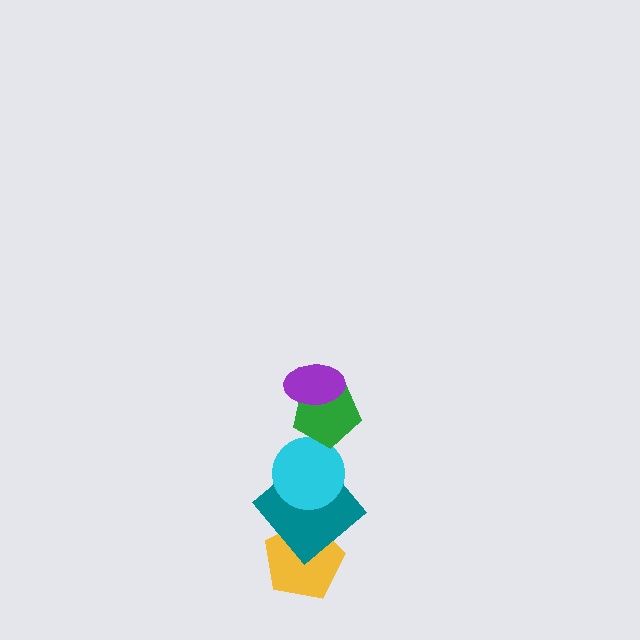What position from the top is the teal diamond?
The teal diamond is 4th from the top.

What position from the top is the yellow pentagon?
The yellow pentagon is 5th from the top.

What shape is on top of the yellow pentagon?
The teal diamond is on top of the yellow pentagon.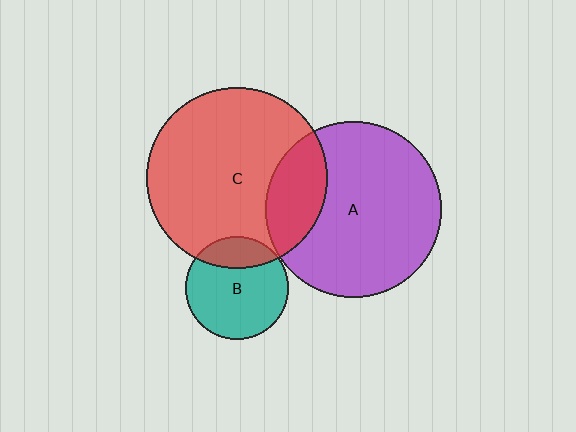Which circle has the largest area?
Circle C (red).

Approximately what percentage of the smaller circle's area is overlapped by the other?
Approximately 20%.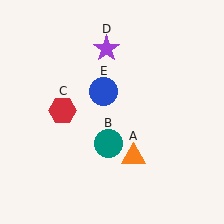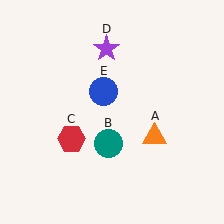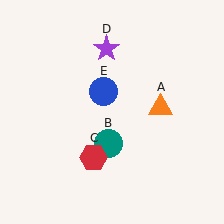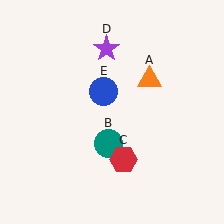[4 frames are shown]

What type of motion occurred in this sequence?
The orange triangle (object A), red hexagon (object C) rotated counterclockwise around the center of the scene.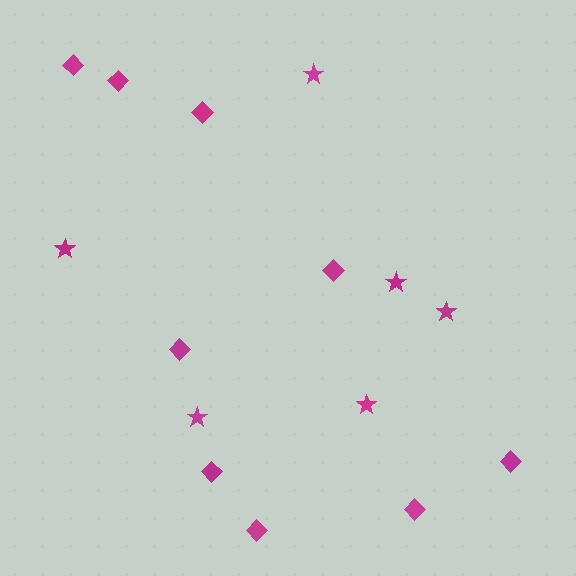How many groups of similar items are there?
There are 2 groups: one group of diamonds (9) and one group of stars (6).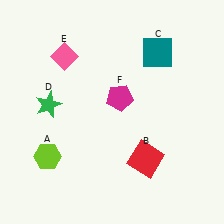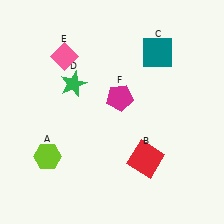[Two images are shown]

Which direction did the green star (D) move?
The green star (D) moved right.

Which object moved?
The green star (D) moved right.